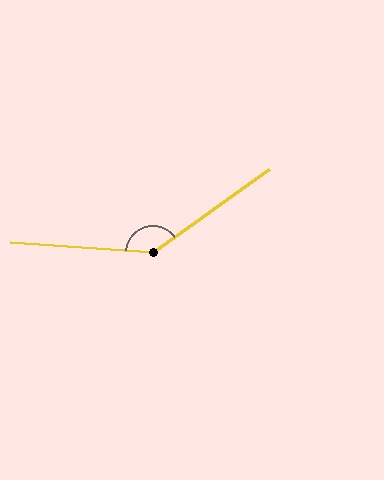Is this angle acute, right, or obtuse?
It is obtuse.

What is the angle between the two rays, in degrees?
Approximately 140 degrees.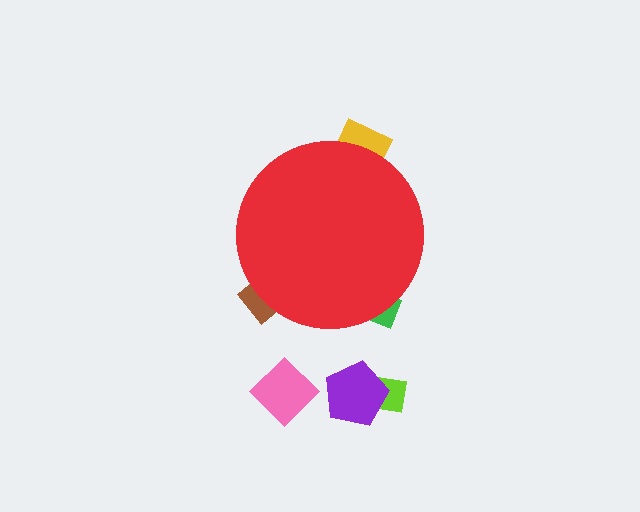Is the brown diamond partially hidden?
Yes, the brown diamond is partially hidden behind the red circle.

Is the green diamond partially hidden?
Yes, the green diamond is partially hidden behind the red circle.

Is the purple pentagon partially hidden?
No, the purple pentagon is fully visible.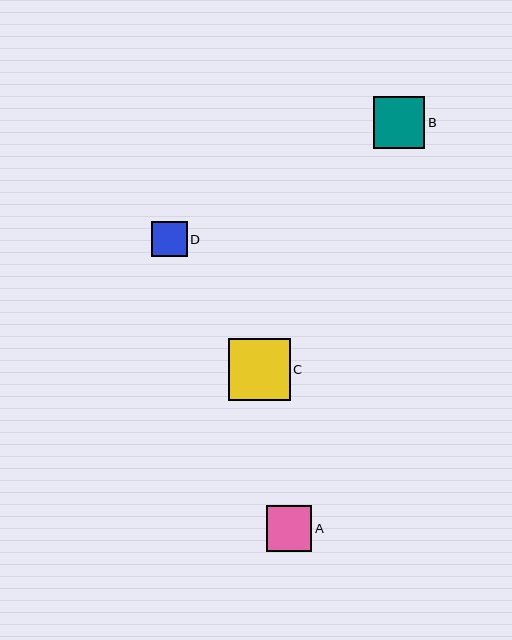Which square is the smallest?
Square D is the smallest with a size of approximately 36 pixels.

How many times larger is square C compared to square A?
Square C is approximately 1.4 times the size of square A.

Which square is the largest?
Square C is the largest with a size of approximately 62 pixels.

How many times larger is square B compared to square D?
Square B is approximately 1.5 times the size of square D.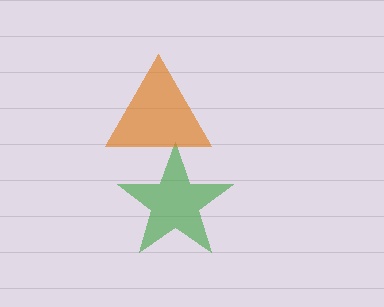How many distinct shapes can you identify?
There are 2 distinct shapes: a green star, an orange triangle.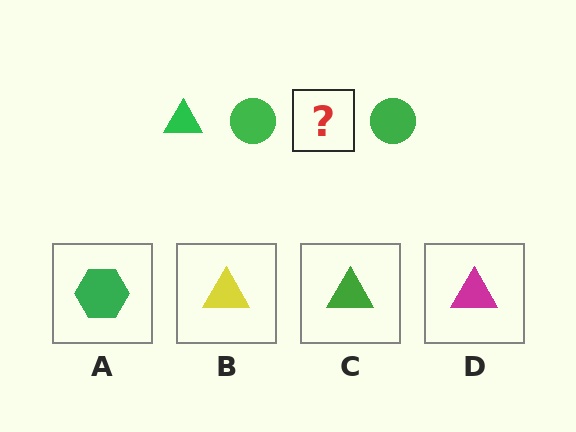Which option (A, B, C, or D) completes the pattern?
C.